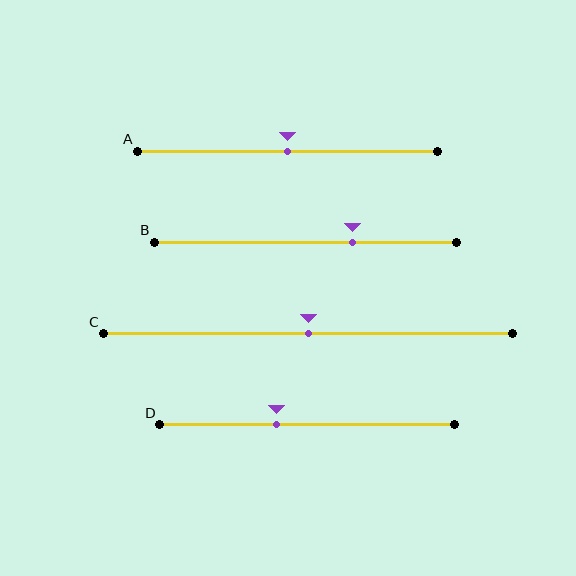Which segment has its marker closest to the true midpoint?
Segment A has its marker closest to the true midpoint.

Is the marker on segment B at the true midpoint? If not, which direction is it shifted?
No, the marker on segment B is shifted to the right by about 15% of the segment length.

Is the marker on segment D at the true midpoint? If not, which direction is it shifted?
No, the marker on segment D is shifted to the left by about 10% of the segment length.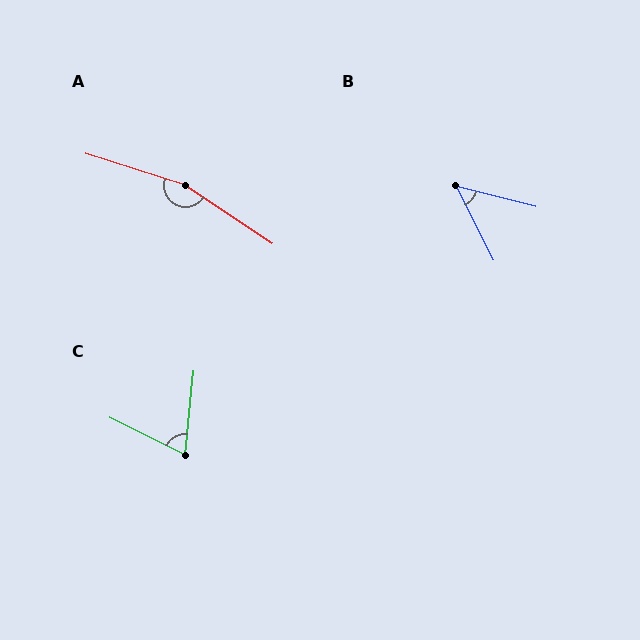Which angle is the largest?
A, at approximately 165 degrees.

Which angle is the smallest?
B, at approximately 49 degrees.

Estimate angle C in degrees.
Approximately 69 degrees.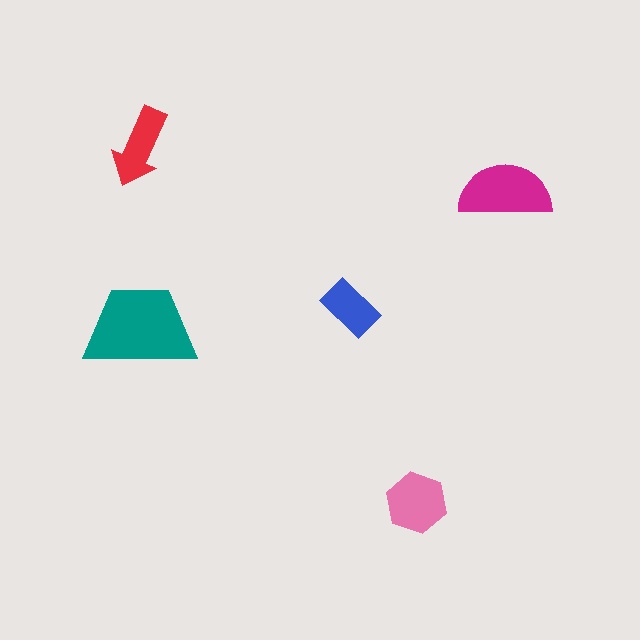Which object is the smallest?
The blue rectangle.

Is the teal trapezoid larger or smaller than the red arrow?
Larger.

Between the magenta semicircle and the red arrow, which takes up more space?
The magenta semicircle.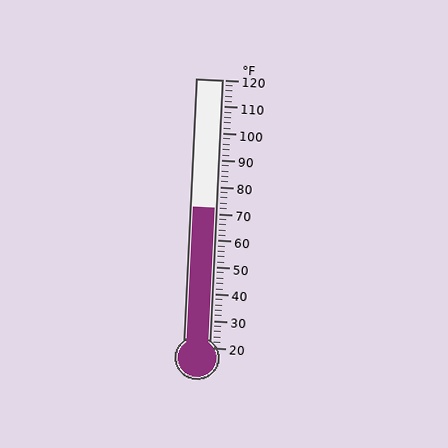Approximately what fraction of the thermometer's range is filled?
The thermometer is filled to approximately 50% of its range.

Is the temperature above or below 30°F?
The temperature is above 30°F.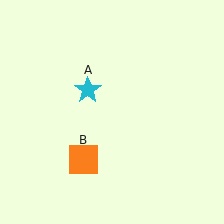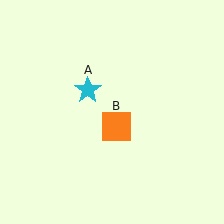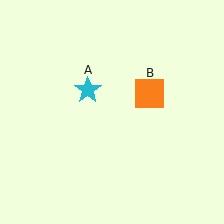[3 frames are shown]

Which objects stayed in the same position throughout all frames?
Cyan star (object A) remained stationary.